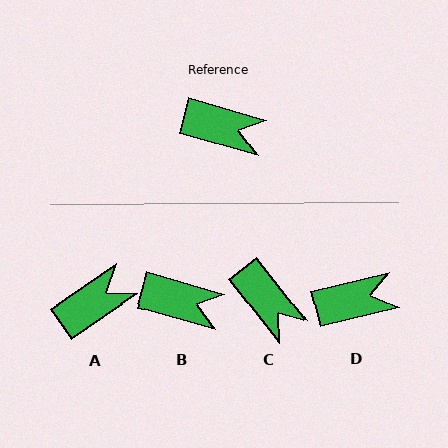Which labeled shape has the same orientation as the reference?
B.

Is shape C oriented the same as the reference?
No, it is off by about 36 degrees.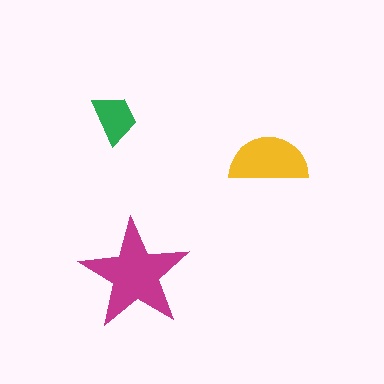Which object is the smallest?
The green trapezoid.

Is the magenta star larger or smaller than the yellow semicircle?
Larger.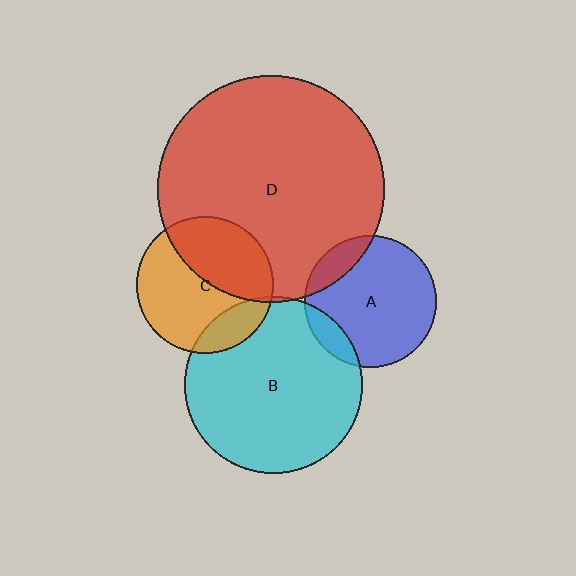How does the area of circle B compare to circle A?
Approximately 1.8 times.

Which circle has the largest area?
Circle D (red).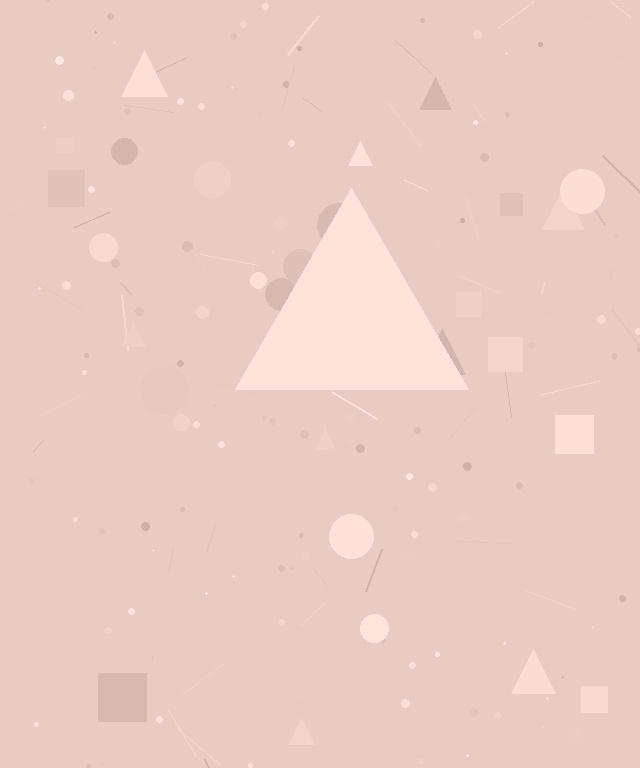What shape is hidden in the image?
A triangle is hidden in the image.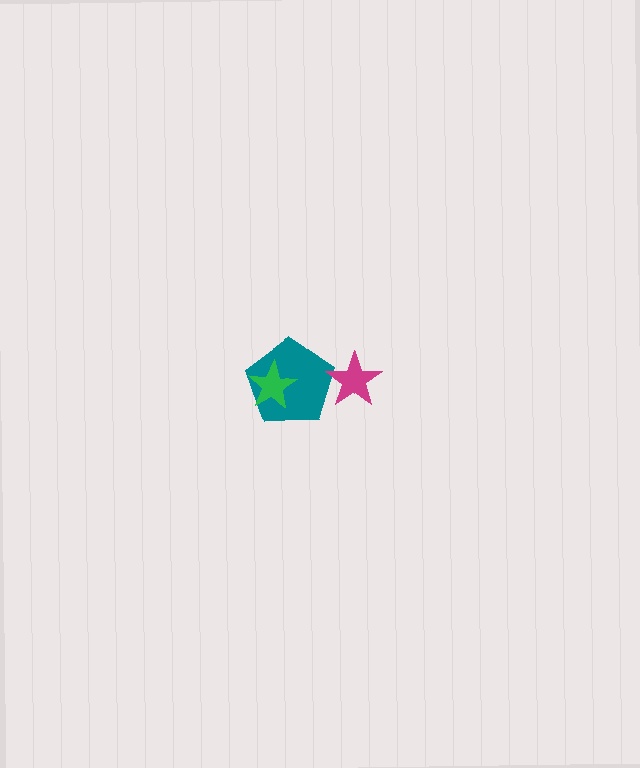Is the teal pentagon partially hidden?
Yes, it is partially covered by another shape.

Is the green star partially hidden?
No, no other shape covers it.